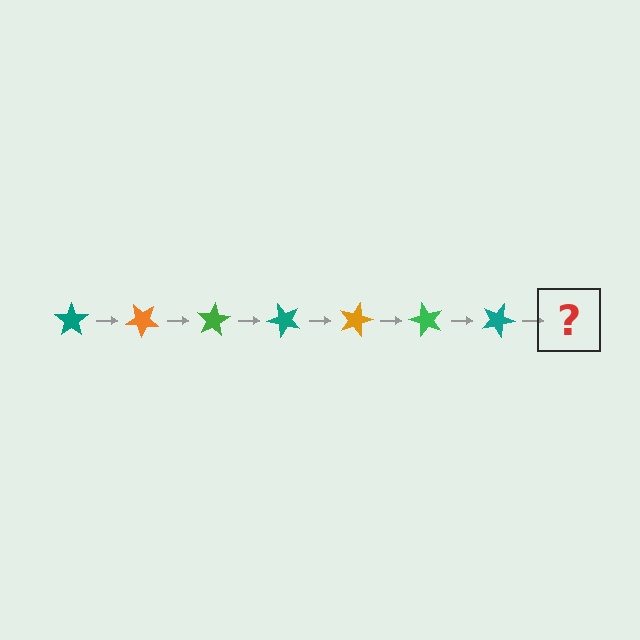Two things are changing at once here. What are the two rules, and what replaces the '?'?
The two rules are that it rotates 40 degrees each step and the color cycles through teal, orange, and green. The '?' should be an orange star, rotated 280 degrees from the start.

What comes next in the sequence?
The next element should be an orange star, rotated 280 degrees from the start.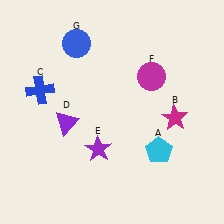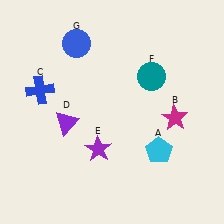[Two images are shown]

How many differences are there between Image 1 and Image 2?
There is 1 difference between the two images.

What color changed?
The circle (F) changed from magenta in Image 1 to teal in Image 2.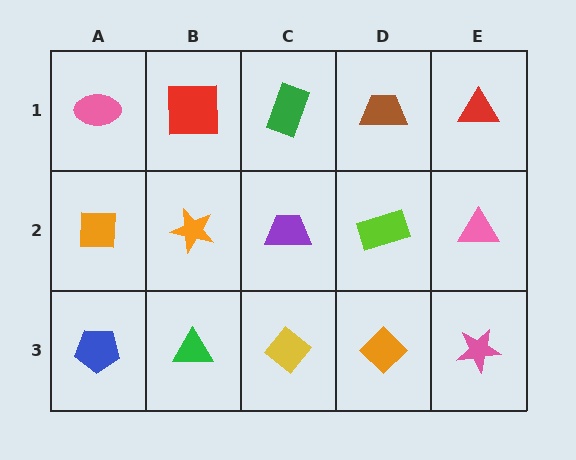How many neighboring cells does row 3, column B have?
3.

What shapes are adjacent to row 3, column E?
A pink triangle (row 2, column E), an orange diamond (row 3, column D).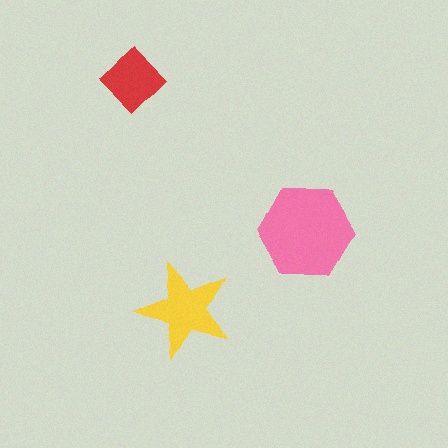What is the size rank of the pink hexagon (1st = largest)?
1st.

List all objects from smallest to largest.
The red diamond, the yellow star, the pink hexagon.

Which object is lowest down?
The yellow star is bottommost.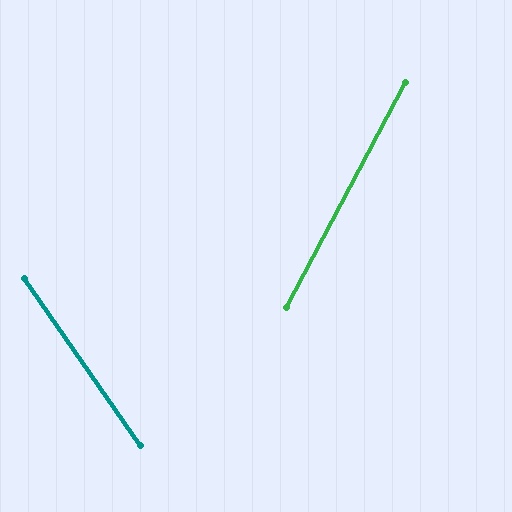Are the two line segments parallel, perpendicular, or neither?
Neither parallel nor perpendicular — they differ by about 62°.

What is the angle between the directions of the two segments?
Approximately 62 degrees.